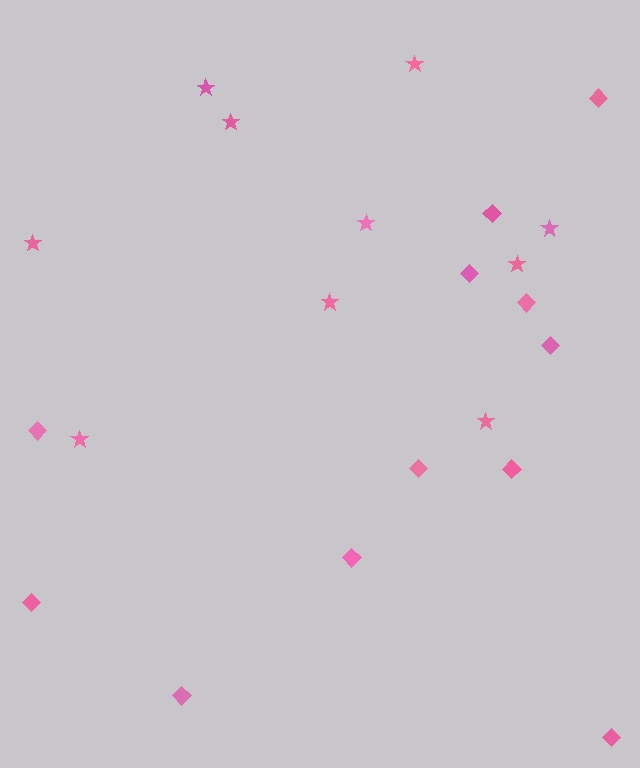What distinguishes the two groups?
There are 2 groups: one group of stars (10) and one group of diamonds (12).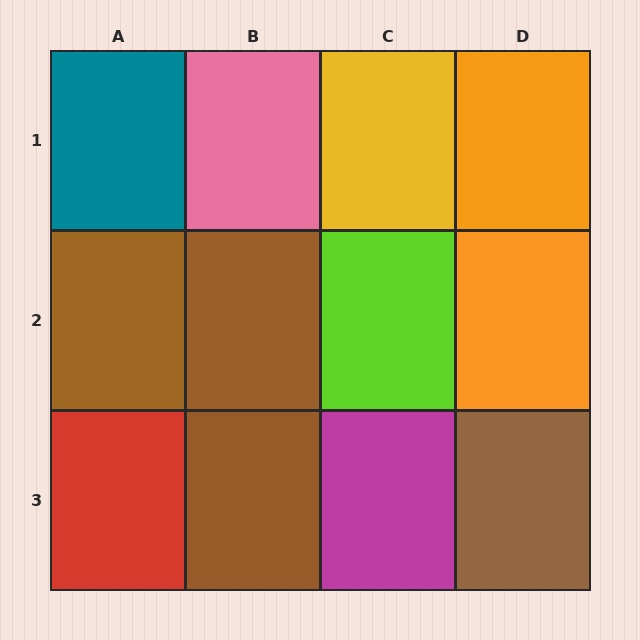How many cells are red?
1 cell is red.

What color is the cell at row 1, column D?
Orange.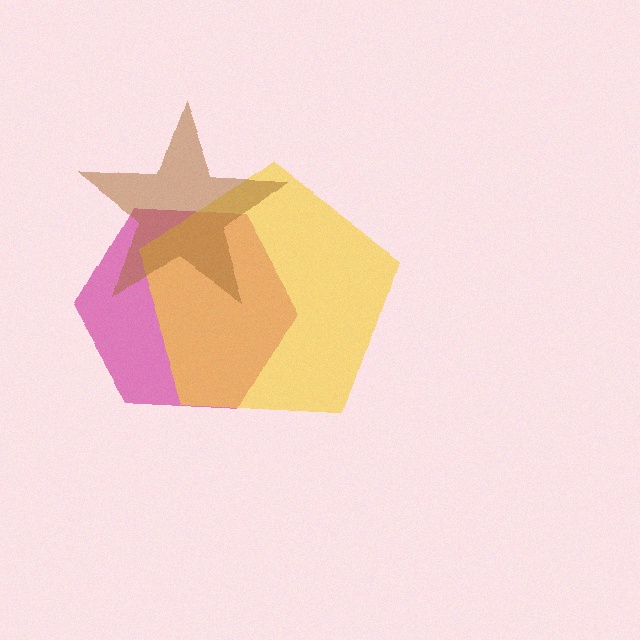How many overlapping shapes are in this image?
There are 3 overlapping shapes in the image.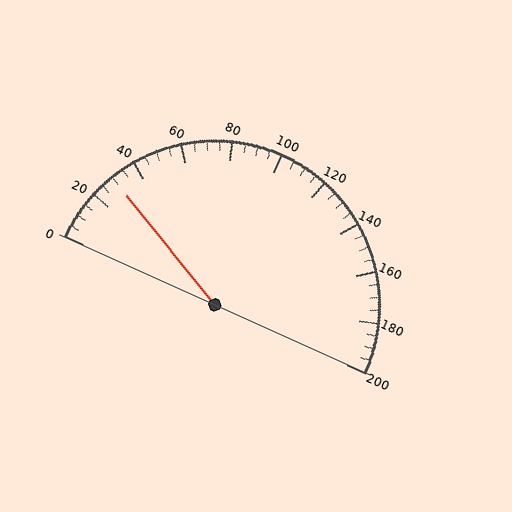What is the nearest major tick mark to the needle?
The nearest major tick mark is 40.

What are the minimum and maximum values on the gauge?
The gauge ranges from 0 to 200.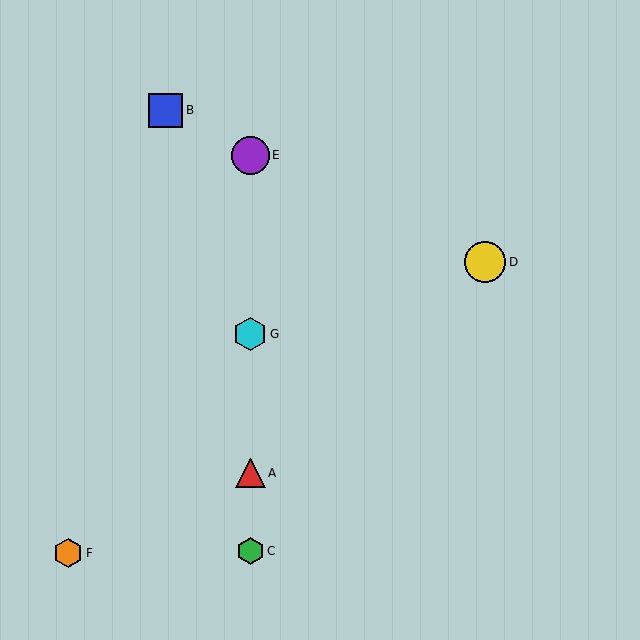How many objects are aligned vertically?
4 objects (A, C, E, G) are aligned vertically.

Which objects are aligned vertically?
Objects A, C, E, G are aligned vertically.